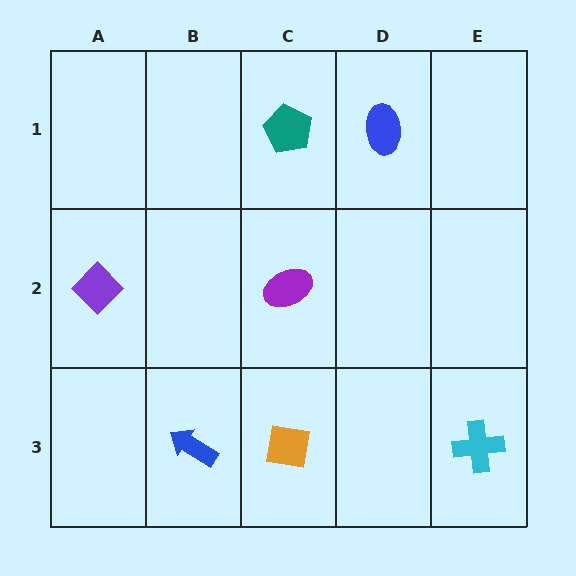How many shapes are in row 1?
2 shapes.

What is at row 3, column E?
A cyan cross.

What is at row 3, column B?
A blue arrow.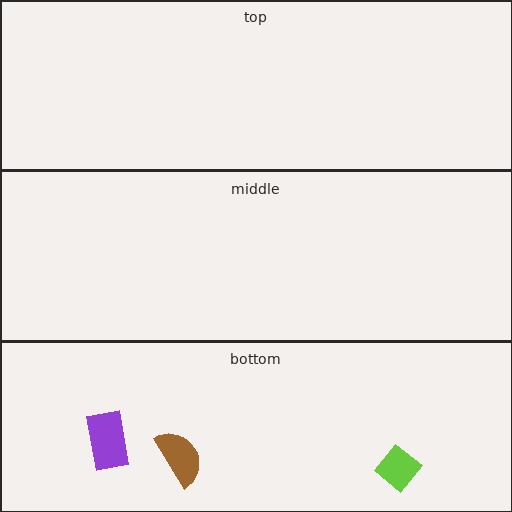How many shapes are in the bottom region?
3.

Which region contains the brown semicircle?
The bottom region.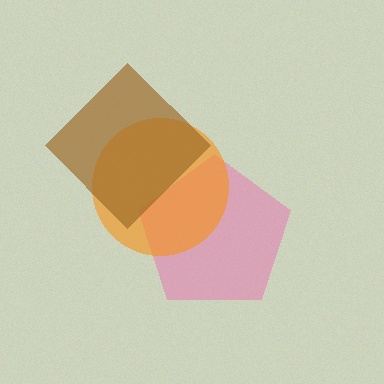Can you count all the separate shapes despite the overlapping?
Yes, there are 3 separate shapes.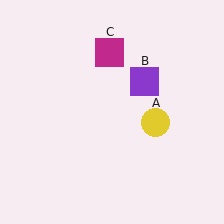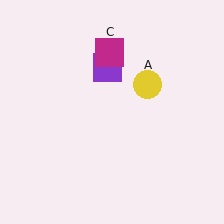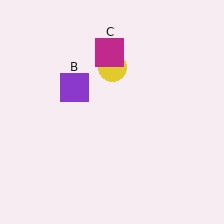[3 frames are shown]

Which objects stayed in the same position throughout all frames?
Magenta square (object C) remained stationary.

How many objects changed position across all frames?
2 objects changed position: yellow circle (object A), purple square (object B).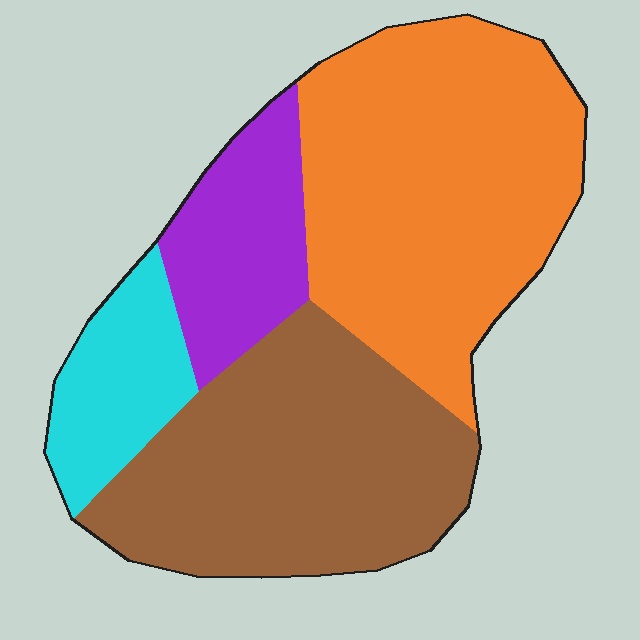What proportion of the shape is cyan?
Cyan takes up about one eighth (1/8) of the shape.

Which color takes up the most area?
Orange, at roughly 40%.